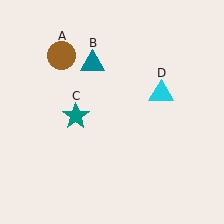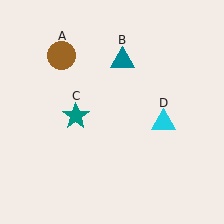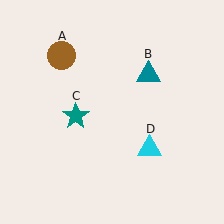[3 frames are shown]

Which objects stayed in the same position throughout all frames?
Brown circle (object A) and teal star (object C) remained stationary.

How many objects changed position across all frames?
2 objects changed position: teal triangle (object B), cyan triangle (object D).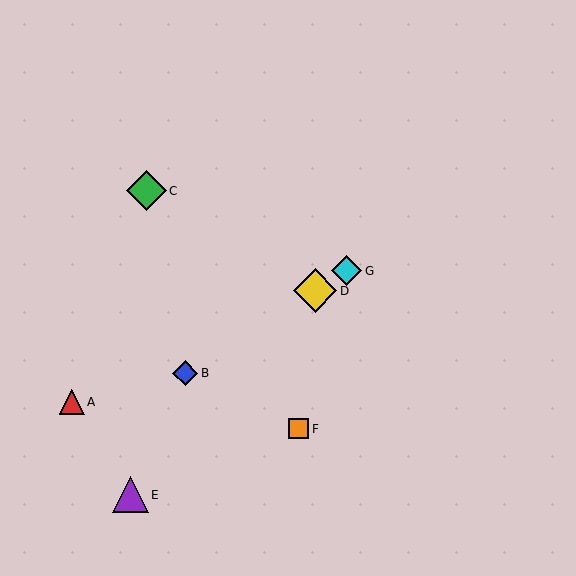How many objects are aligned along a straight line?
3 objects (B, D, G) are aligned along a straight line.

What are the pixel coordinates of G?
Object G is at (347, 271).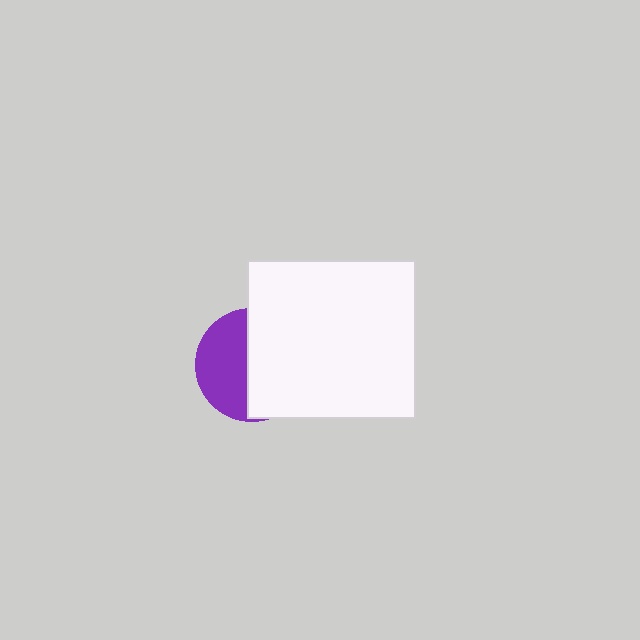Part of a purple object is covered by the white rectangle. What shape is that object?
It is a circle.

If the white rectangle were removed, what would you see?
You would see the complete purple circle.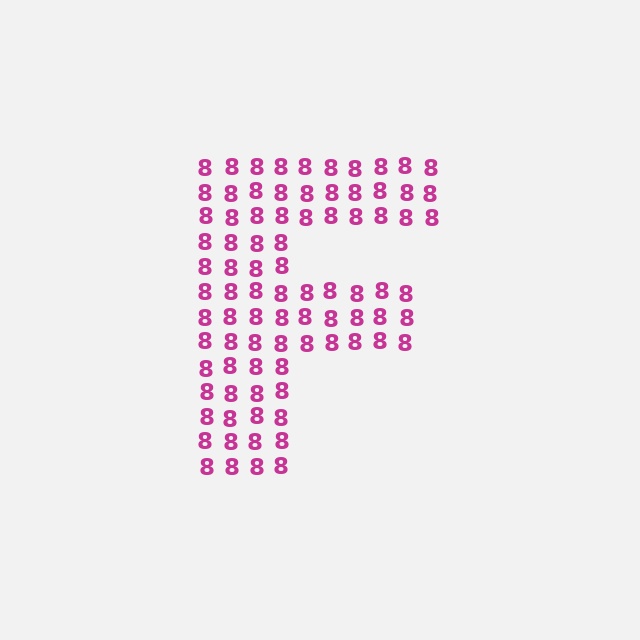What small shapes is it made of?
It is made of small digit 8's.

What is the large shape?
The large shape is the letter F.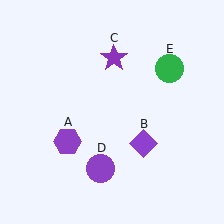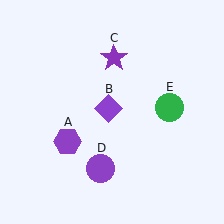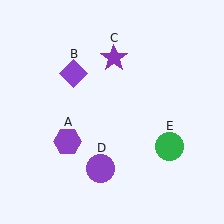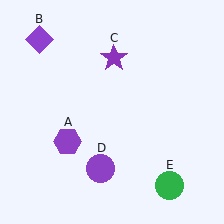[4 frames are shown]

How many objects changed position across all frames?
2 objects changed position: purple diamond (object B), green circle (object E).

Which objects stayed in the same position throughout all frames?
Purple hexagon (object A) and purple star (object C) and purple circle (object D) remained stationary.